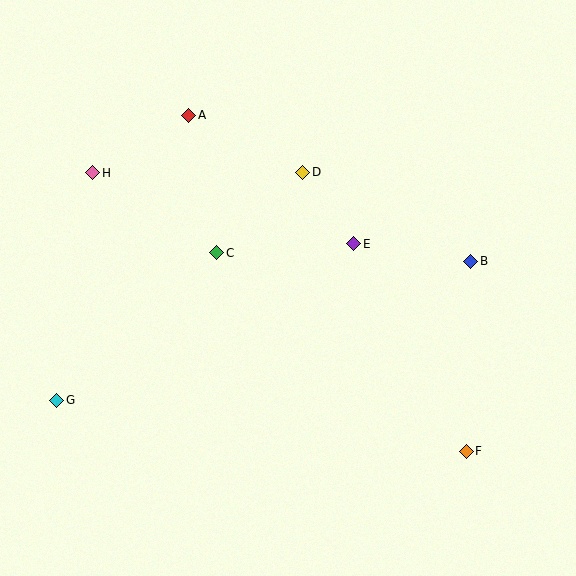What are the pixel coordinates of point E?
Point E is at (354, 244).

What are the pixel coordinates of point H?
Point H is at (93, 173).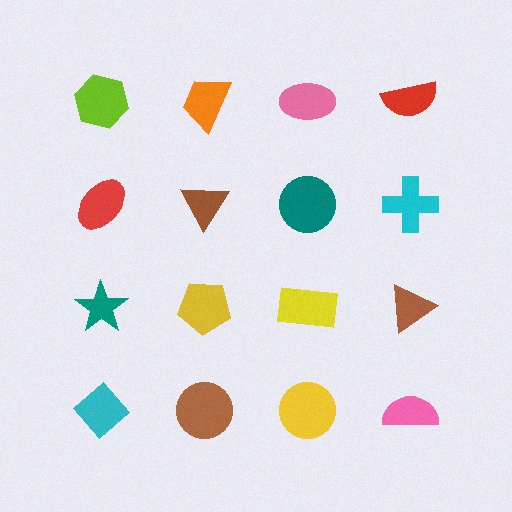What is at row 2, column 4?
A cyan cross.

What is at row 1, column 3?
A pink ellipse.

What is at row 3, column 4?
A brown triangle.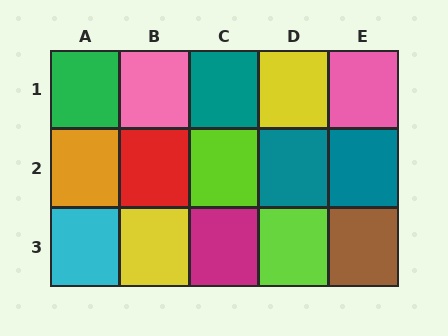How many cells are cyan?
1 cell is cyan.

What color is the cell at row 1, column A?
Green.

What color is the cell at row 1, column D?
Yellow.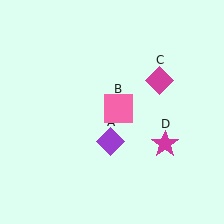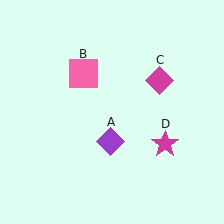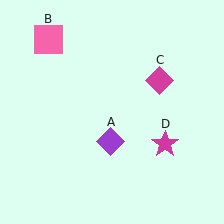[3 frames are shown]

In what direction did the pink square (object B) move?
The pink square (object B) moved up and to the left.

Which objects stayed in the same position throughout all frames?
Purple diamond (object A) and magenta diamond (object C) and magenta star (object D) remained stationary.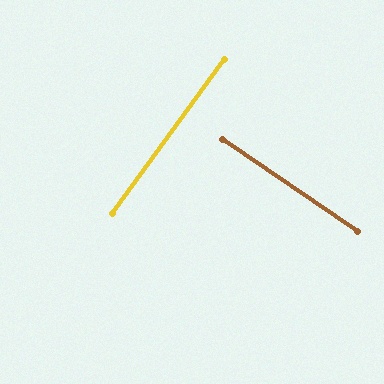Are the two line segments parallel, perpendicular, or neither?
Perpendicular — they meet at approximately 88°.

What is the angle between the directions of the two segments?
Approximately 88 degrees.